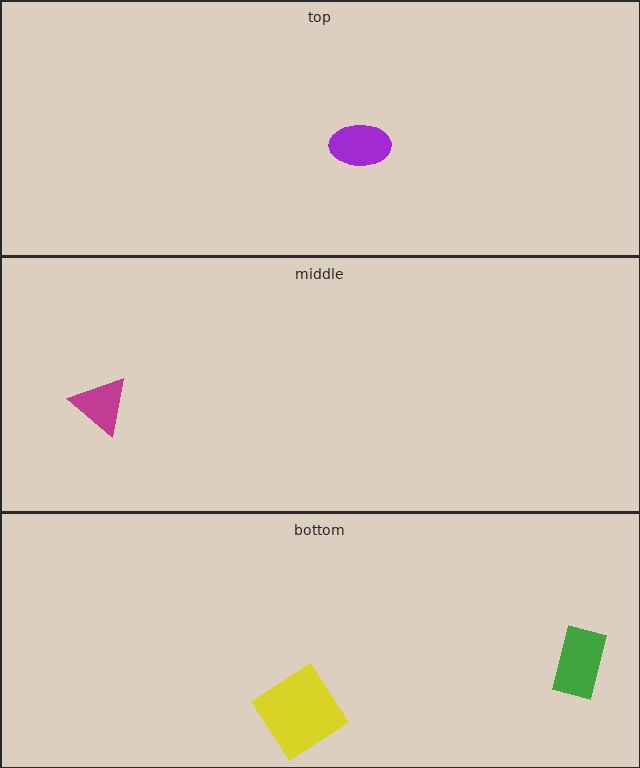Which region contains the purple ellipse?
The top region.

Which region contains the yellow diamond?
The bottom region.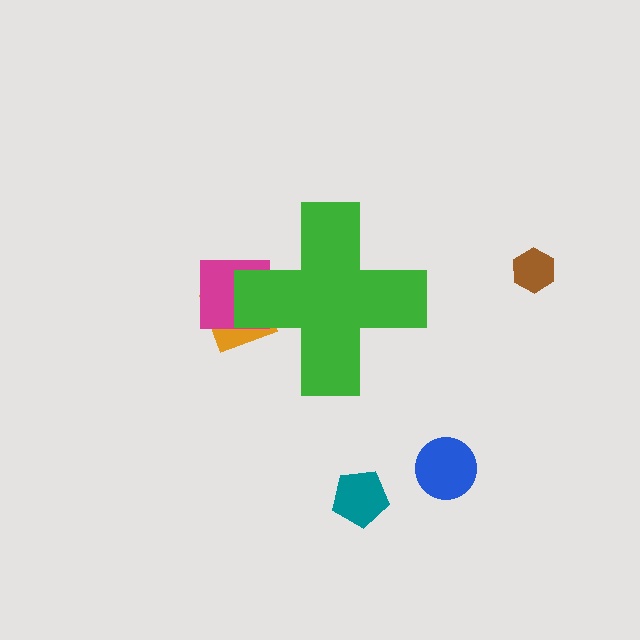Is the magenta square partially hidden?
Yes, the magenta square is partially hidden behind the green cross.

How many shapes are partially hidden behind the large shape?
2 shapes are partially hidden.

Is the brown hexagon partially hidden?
No, the brown hexagon is fully visible.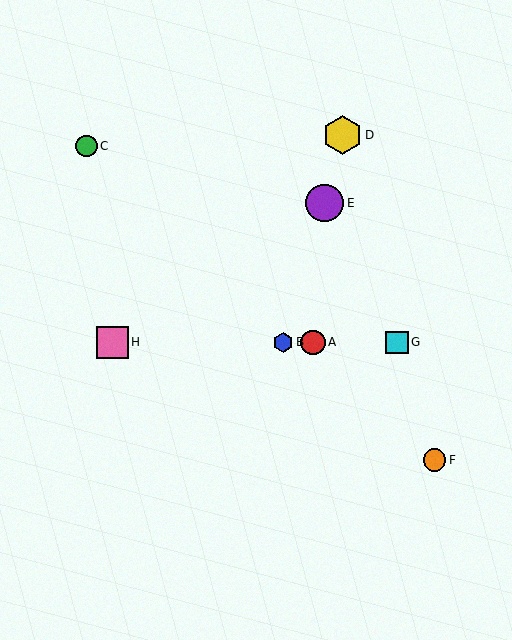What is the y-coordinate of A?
Object A is at y≈342.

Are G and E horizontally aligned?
No, G is at y≈342 and E is at y≈203.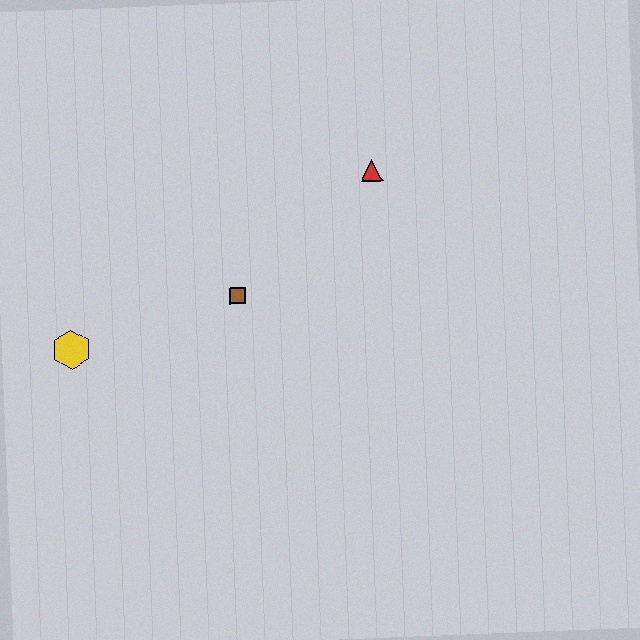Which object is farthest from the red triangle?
The yellow hexagon is farthest from the red triangle.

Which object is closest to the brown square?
The yellow hexagon is closest to the brown square.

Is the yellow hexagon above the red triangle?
No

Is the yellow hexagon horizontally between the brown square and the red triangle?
No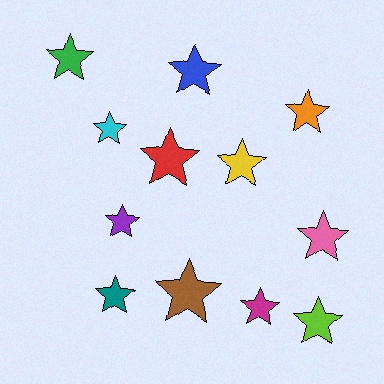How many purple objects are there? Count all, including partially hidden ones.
There is 1 purple object.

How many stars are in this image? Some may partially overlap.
There are 12 stars.